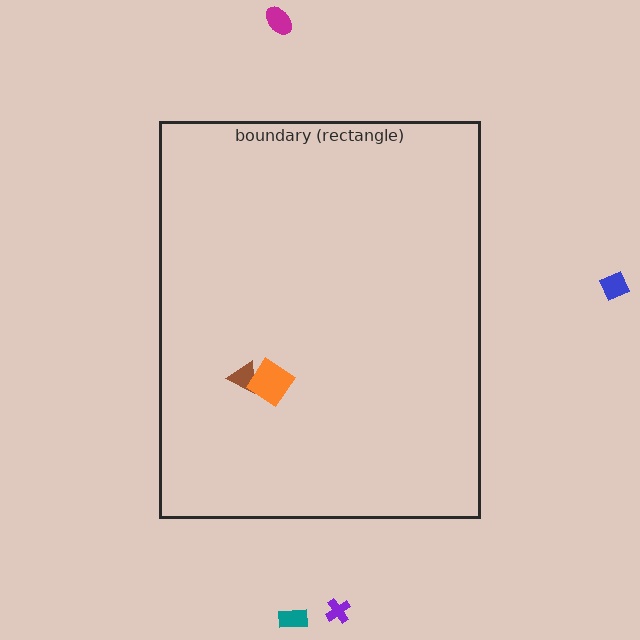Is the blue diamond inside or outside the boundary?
Outside.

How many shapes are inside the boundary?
2 inside, 4 outside.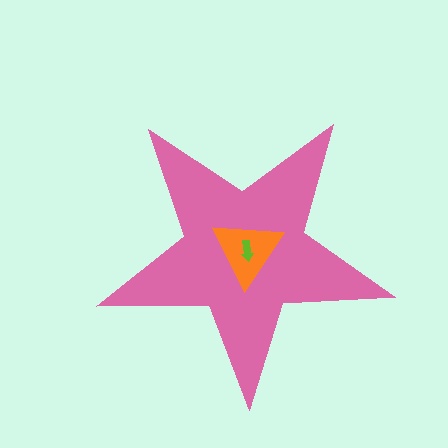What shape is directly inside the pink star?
The orange triangle.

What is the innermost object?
The lime arrow.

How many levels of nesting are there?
3.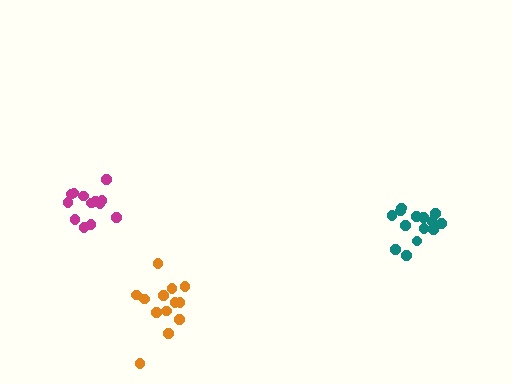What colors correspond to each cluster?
The clusters are colored: teal, orange, magenta.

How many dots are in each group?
Group 1: 14 dots, Group 2: 13 dots, Group 3: 13 dots (40 total).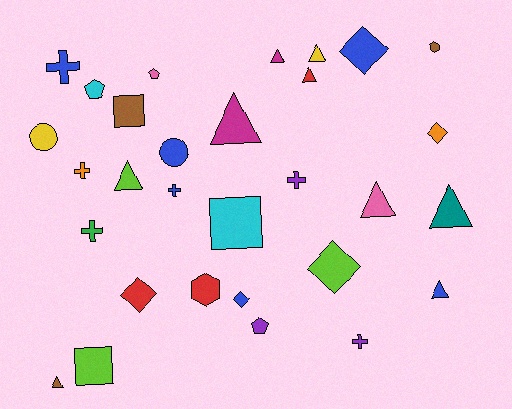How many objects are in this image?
There are 30 objects.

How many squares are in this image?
There are 3 squares.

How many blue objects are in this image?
There are 6 blue objects.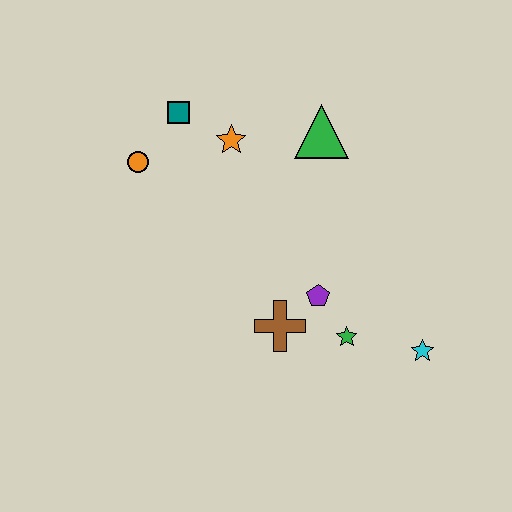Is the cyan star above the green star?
No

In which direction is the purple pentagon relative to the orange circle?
The purple pentagon is to the right of the orange circle.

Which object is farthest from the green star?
The teal square is farthest from the green star.